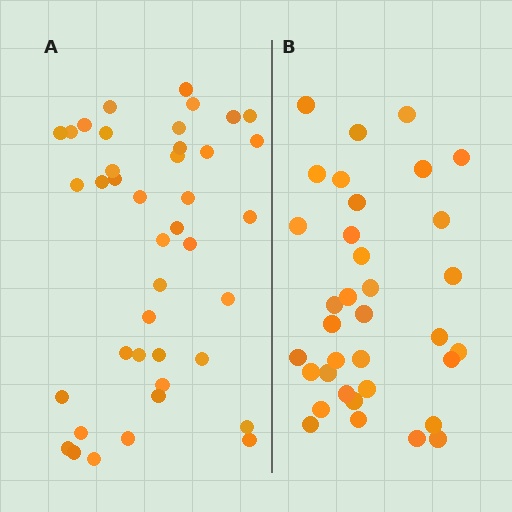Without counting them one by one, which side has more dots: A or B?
Region A (the left region) has more dots.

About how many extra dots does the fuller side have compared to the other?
Region A has about 6 more dots than region B.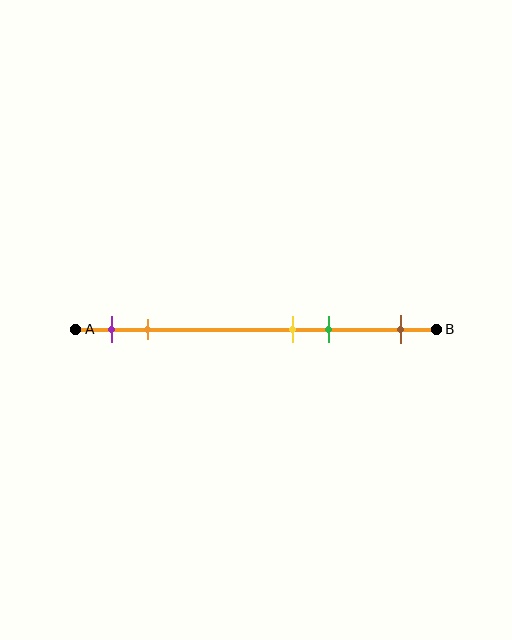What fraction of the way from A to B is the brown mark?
The brown mark is approximately 90% (0.9) of the way from A to B.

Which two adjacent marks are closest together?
The yellow and green marks are the closest adjacent pair.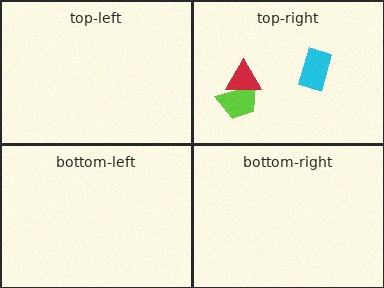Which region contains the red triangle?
The top-right region.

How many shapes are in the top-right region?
3.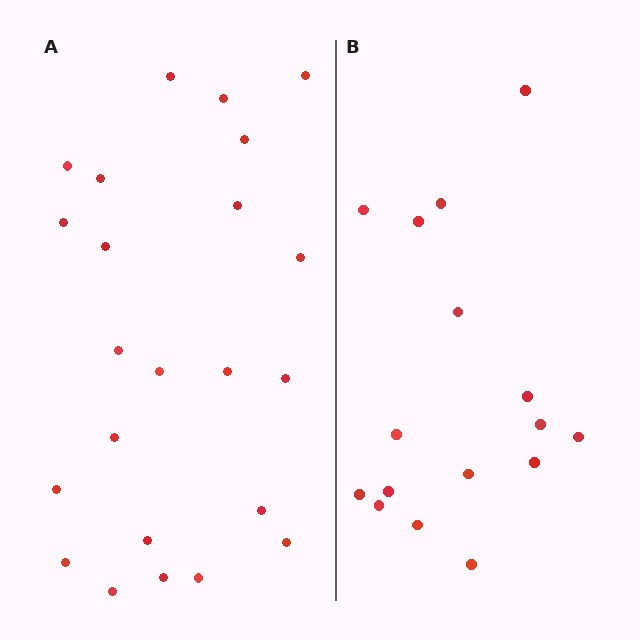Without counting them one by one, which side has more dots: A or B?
Region A (the left region) has more dots.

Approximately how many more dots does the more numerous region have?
Region A has roughly 8 or so more dots than region B.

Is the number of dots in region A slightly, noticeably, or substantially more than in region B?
Region A has noticeably more, but not dramatically so. The ratio is roughly 1.4 to 1.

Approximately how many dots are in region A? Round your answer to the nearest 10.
About 20 dots. (The exact count is 23, which rounds to 20.)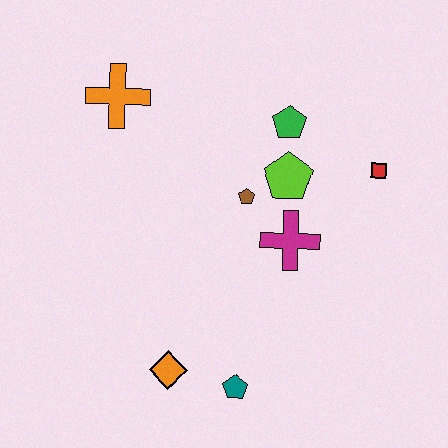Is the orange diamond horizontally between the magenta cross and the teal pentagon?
No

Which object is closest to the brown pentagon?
The lime pentagon is closest to the brown pentagon.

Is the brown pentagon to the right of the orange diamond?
Yes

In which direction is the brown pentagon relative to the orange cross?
The brown pentagon is to the right of the orange cross.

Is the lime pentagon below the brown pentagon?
No